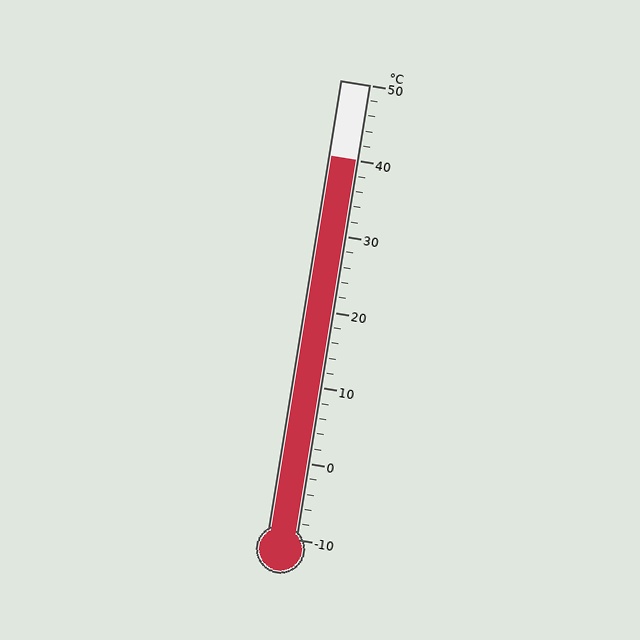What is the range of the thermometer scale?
The thermometer scale ranges from -10°C to 50°C.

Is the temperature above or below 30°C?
The temperature is above 30°C.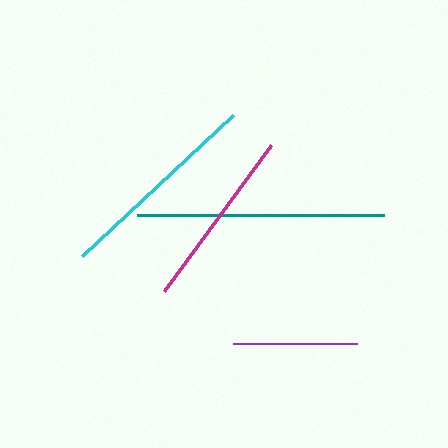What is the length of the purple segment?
The purple segment is approximately 125 pixels long.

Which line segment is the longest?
The teal line is the longest at approximately 247 pixels.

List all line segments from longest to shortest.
From longest to shortest: teal, cyan, magenta, purple.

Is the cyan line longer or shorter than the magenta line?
The cyan line is longer than the magenta line.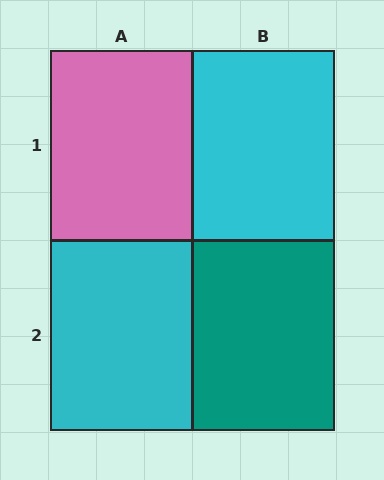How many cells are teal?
1 cell is teal.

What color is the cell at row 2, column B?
Teal.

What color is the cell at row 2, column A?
Cyan.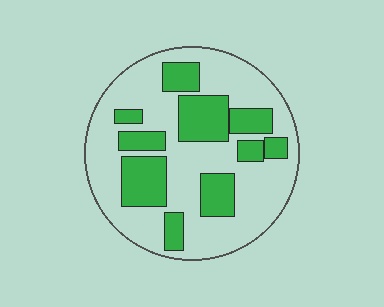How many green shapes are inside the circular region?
10.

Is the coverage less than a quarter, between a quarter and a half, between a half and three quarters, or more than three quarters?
Between a quarter and a half.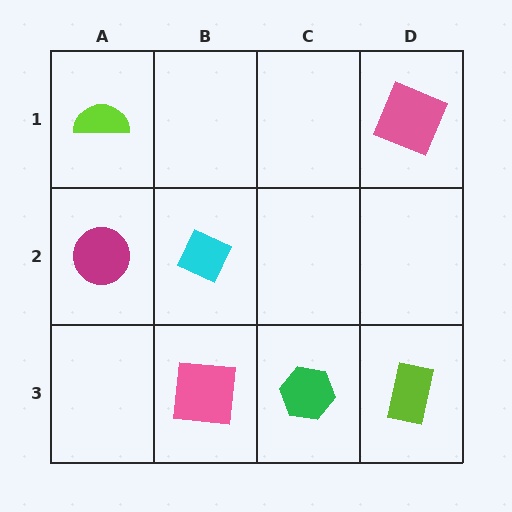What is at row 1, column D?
A pink square.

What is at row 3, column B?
A pink square.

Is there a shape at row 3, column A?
No, that cell is empty.